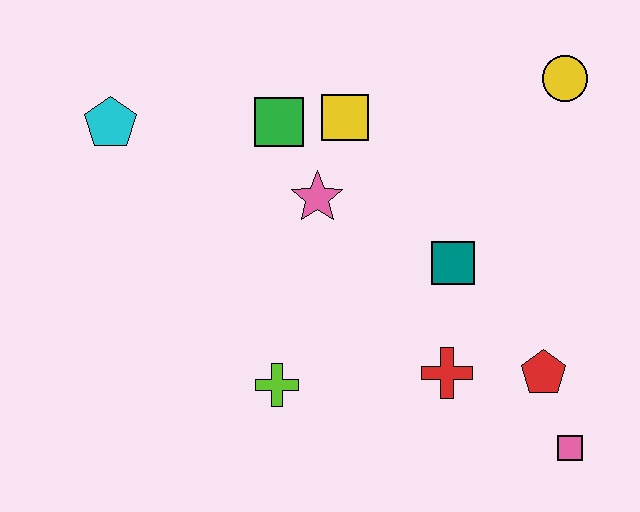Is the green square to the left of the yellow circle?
Yes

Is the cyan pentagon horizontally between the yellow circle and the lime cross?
No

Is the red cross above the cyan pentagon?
No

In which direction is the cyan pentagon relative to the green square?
The cyan pentagon is to the left of the green square.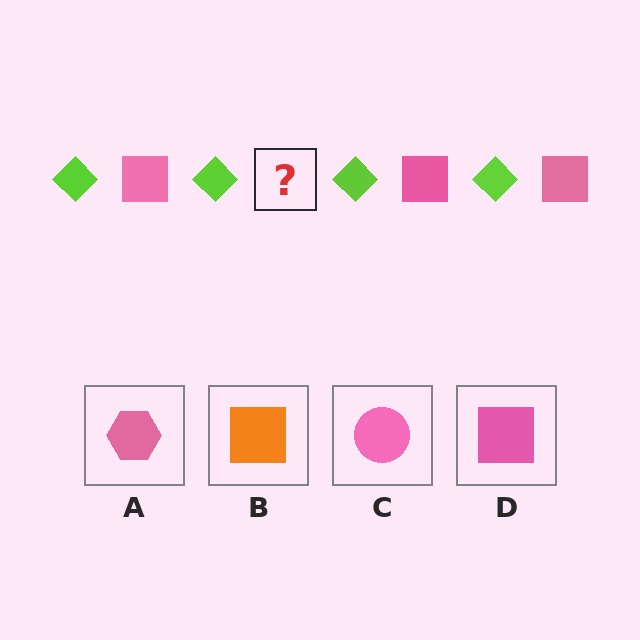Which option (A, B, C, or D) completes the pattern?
D.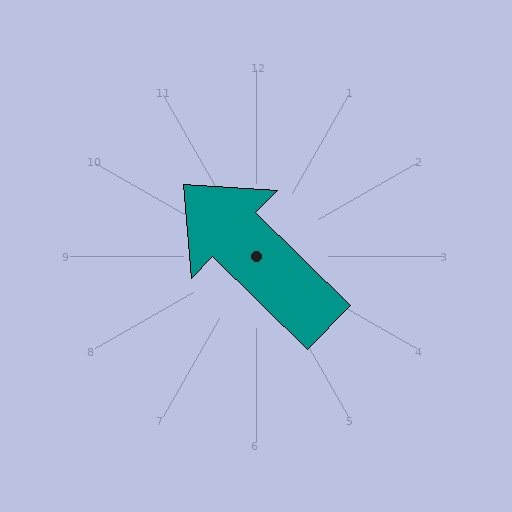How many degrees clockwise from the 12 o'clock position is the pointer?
Approximately 315 degrees.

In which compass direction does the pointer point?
Northwest.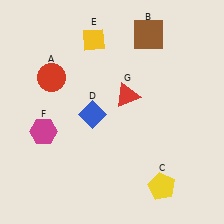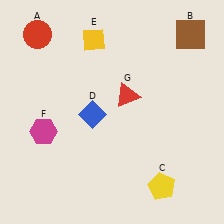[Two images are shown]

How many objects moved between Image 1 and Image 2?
2 objects moved between the two images.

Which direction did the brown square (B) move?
The brown square (B) moved right.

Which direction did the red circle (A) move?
The red circle (A) moved up.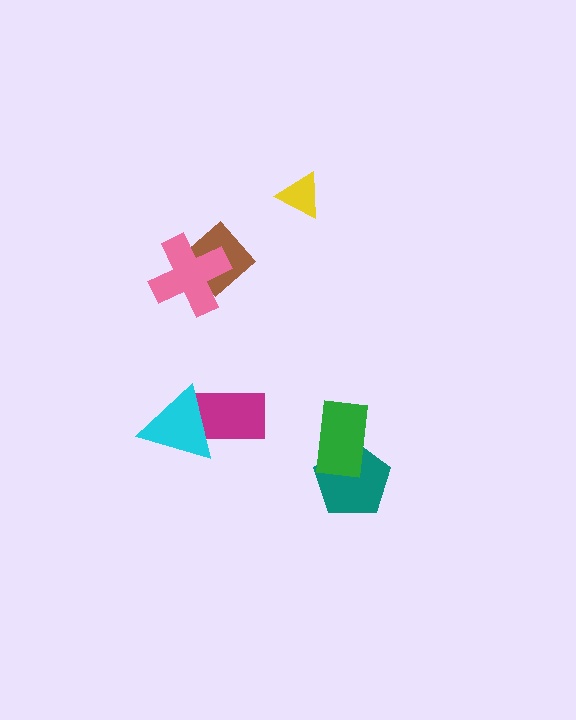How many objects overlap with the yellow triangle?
0 objects overlap with the yellow triangle.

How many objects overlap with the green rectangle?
1 object overlaps with the green rectangle.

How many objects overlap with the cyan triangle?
1 object overlaps with the cyan triangle.